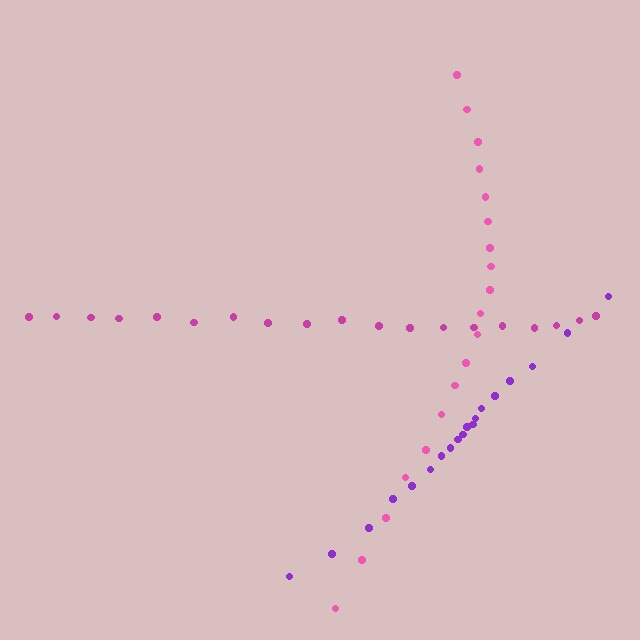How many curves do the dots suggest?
There are 3 distinct paths.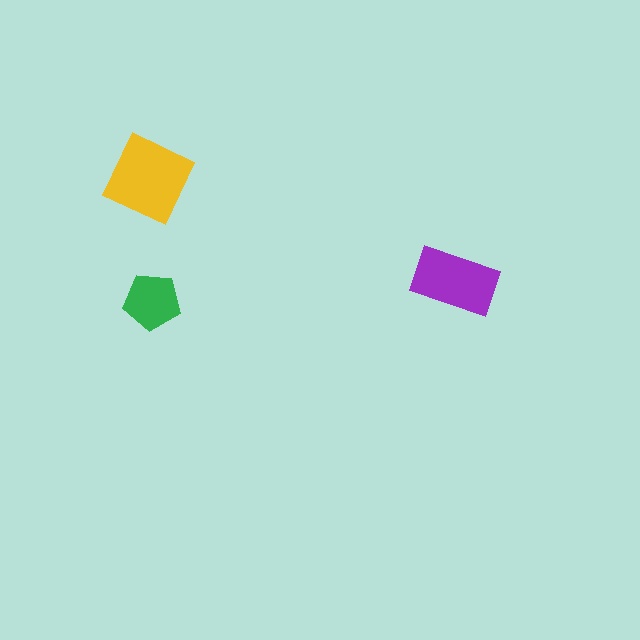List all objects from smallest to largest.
The green pentagon, the purple rectangle, the yellow diamond.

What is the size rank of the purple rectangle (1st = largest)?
2nd.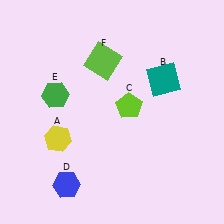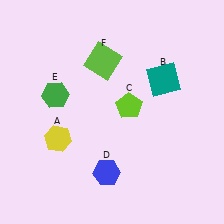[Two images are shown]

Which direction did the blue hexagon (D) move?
The blue hexagon (D) moved right.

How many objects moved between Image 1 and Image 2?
1 object moved between the two images.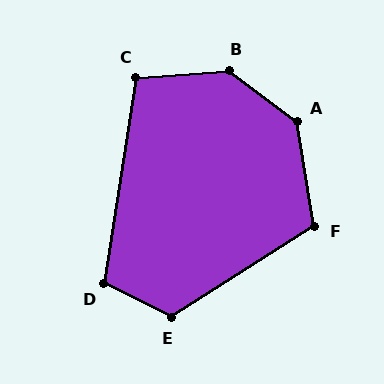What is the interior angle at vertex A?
Approximately 136 degrees (obtuse).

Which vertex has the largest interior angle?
B, at approximately 139 degrees.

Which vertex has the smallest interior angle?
C, at approximately 103 degrees.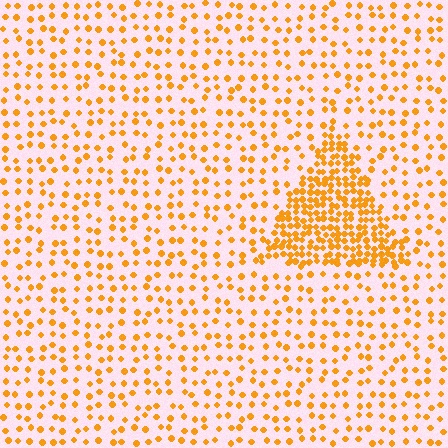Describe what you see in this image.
The image contains small orange elements arranged at two different densities. A triangle-shaped region is visible where the elements are more densely packed than the surrounding area.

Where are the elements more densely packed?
The elements are more densely packed inside the triangle boundary.